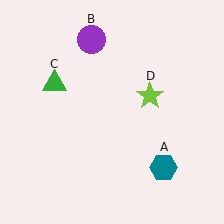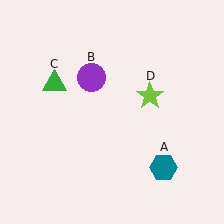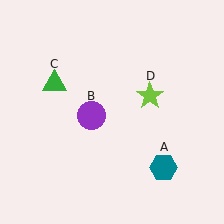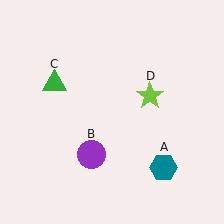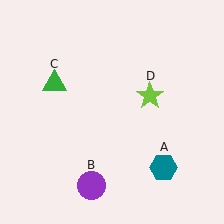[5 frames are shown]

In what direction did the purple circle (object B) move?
The purple circle (object B) moved down.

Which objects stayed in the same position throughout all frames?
Teal hexagon (object A) and green triangle (object C) and lime star (object D) remained stationary.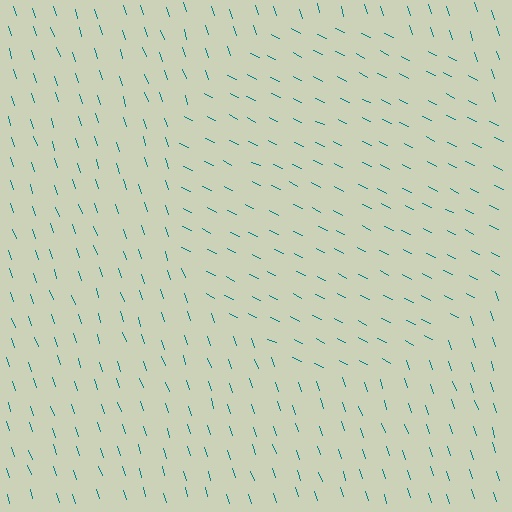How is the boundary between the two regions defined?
The boundary is defined purely by a change in line orientation (approximately 45 degrees difference). All lines are the same color and thickness.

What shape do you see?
I see a circle.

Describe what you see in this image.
The image is filled with small teal line segments. A circle region in the image has lines oriented differently from the surrounding lines, creating a visible texture boundary.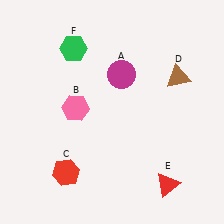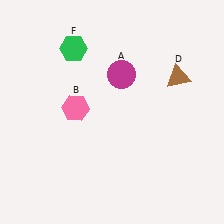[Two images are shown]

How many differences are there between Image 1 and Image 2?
There are 2 differences between the two images.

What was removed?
The red hexagon (C), the red triangle (E) were removed in Image 2.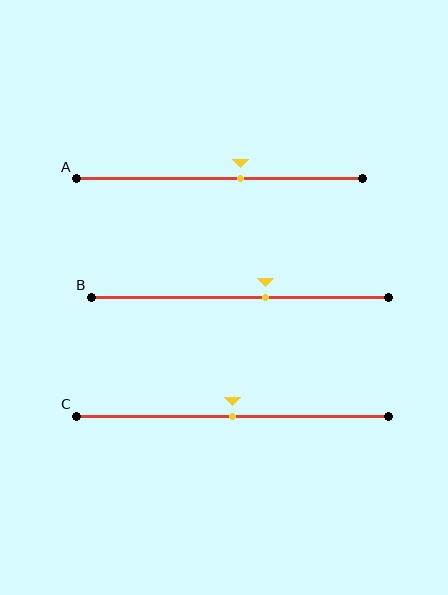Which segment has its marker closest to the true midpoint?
Segment C has its marker closest to the true midpoint.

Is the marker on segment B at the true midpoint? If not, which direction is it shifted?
No, the marker on segment B is shifted to the right by about 9% of the segment length.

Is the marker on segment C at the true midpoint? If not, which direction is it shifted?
Yes, the marker on segment C is at the true midpoint.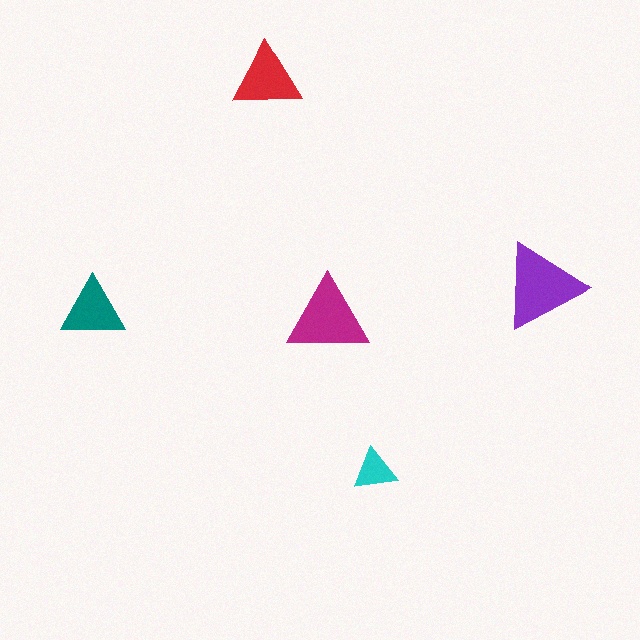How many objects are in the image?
There are 5 objects in the image.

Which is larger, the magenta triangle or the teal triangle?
The magenta one.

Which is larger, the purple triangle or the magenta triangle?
The purple one.